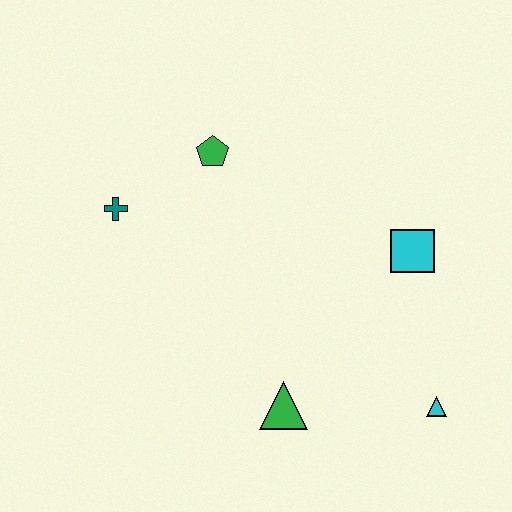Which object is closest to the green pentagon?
The teal cross is closest to the green pentagon.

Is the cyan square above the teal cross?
No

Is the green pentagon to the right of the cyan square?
No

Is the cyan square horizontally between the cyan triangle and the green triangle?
Yes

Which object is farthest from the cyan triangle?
The teal cross is farthest from the cyan triangle.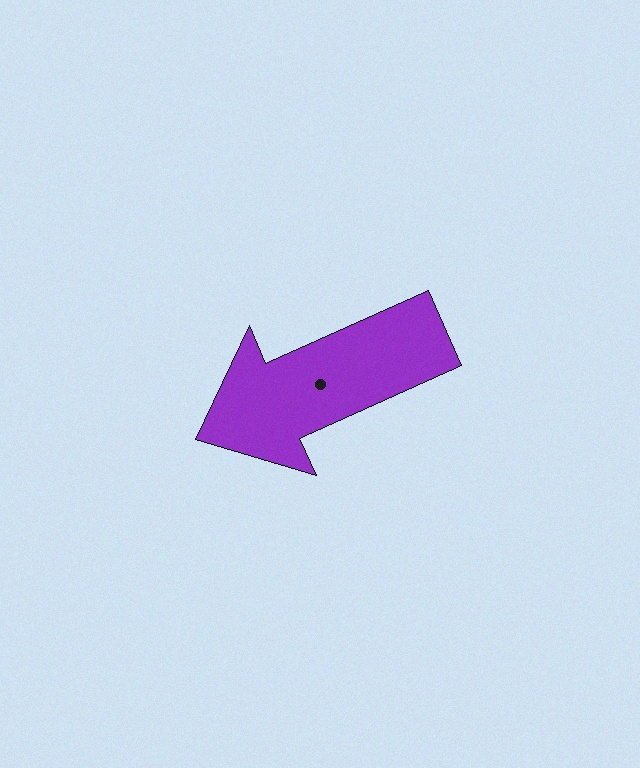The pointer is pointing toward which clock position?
Roughly 8 o'clock.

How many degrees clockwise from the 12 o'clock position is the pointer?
Approximately 246 degrees.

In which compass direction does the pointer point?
Southwest.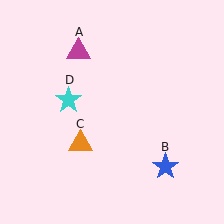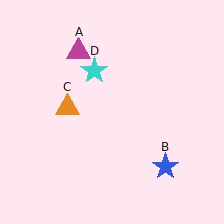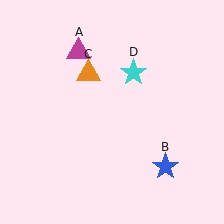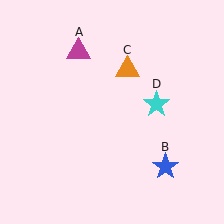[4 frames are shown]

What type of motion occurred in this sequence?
The orange triangle (object C), cyan star (object D) rotated clockwise around the center of the scene.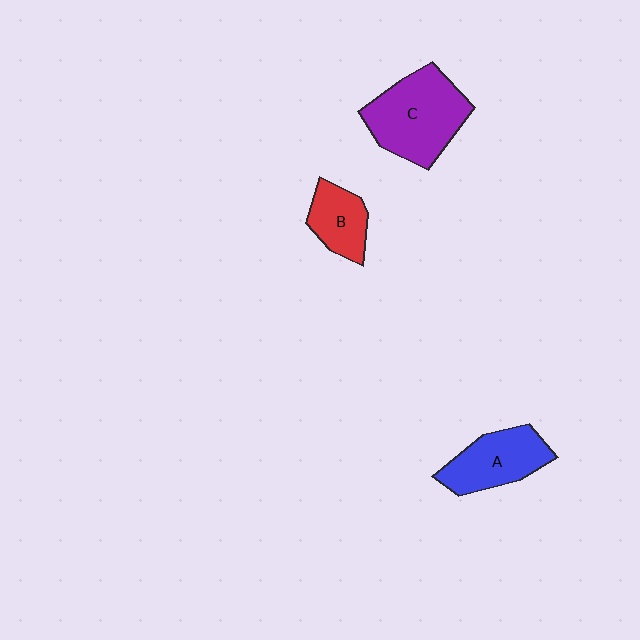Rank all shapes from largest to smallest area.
From largest to smallest: C (purple), A (blue), B (red).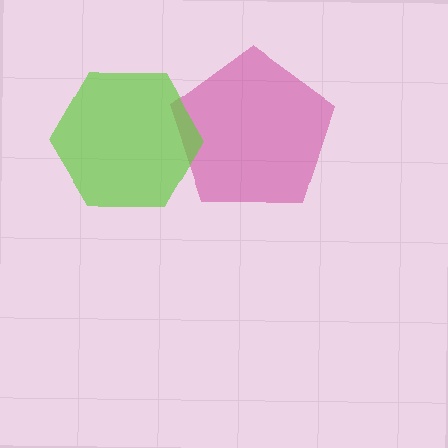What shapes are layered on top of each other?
The layered shapes are: a magenta pentagon, a lime hexagon.